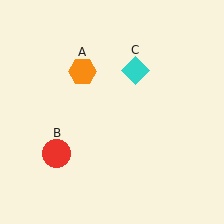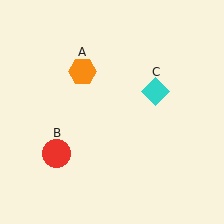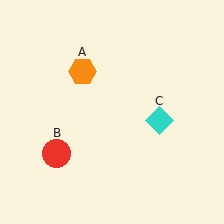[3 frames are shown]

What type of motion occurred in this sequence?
The cyan diamond (object C) rotated clockwise around the center of the scene.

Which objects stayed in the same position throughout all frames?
Orange hexagon (object A) and red circle (object B) remained stationary.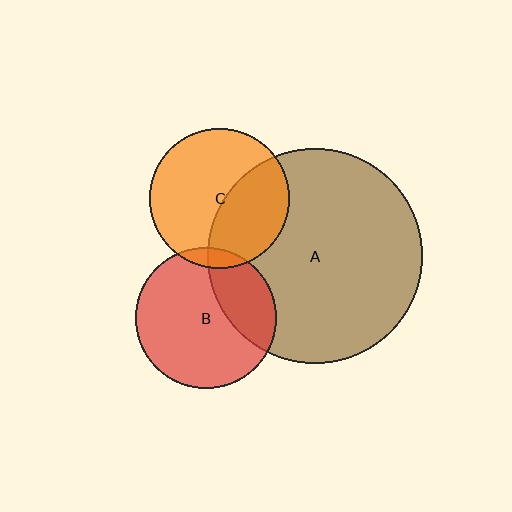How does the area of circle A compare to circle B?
Approximately 2.3 times.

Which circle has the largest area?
Circle A (brown).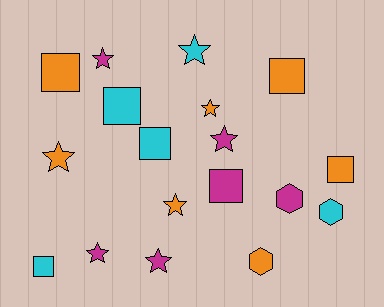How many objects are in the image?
There are 18 objects.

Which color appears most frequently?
Orange, with 7 objects.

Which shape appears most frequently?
Star, with 8 objects.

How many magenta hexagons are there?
There is 1 magenta hexagon.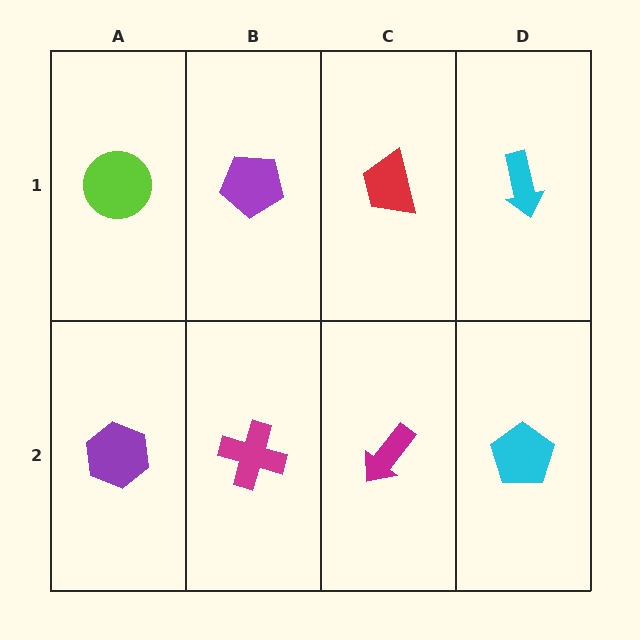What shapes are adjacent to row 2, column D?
A cyan arrow (row 1, column D), a magenta arrow (row 2, column C).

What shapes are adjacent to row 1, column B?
A magenta cross (row 2, column B), a lime circle (row 1, column A), a red trapezoid (row 1, column C).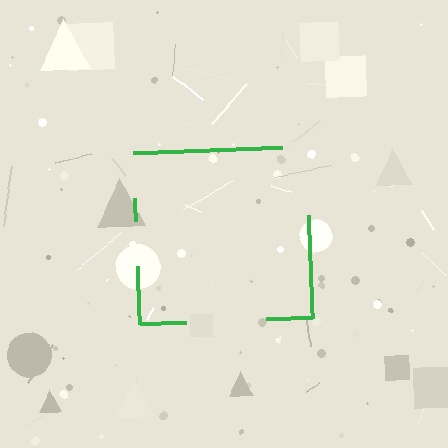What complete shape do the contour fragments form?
The contour fragments form a square.